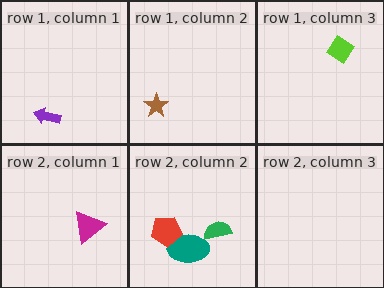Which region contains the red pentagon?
The row 2, column 2 region.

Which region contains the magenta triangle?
The row 2, column 1 region.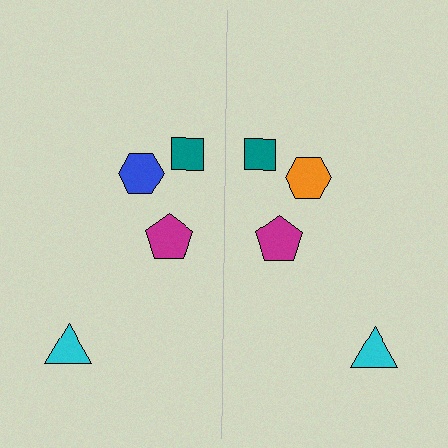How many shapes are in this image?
There are 8 shapes in this image.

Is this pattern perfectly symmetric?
No, the pattern is not perfectly symmetric. The orange hexagon on the right side breaks the symmetry — its mirror counterpart is blue.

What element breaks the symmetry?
The orange hexagon on the right side breaks the symmetry — its mirror counterpart is blue.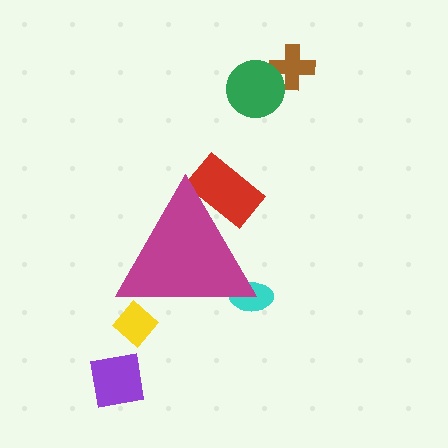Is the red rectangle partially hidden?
Yes, the red rectangle is partially hidden behind the magenta triangle.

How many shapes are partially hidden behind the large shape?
3 shapes are partially hidden.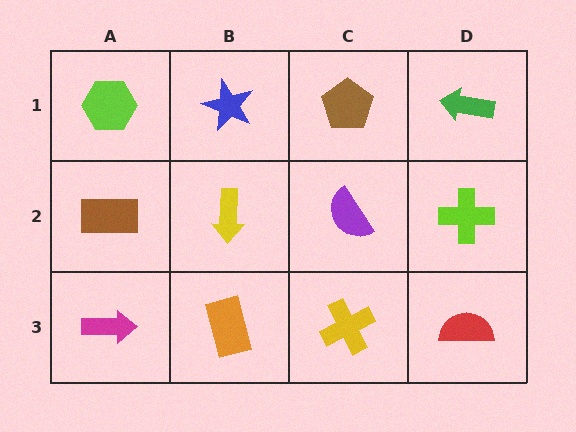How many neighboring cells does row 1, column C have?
3.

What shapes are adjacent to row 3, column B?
A yellow arrow (row 2, column B), a magenta arrow (row 3, column A), a yellow cross (row 3, column C).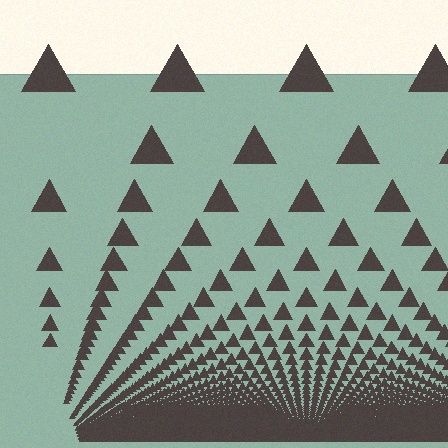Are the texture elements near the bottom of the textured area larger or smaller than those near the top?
Smaller. The gradient is inverted — elements near the bottom are smaller and denser.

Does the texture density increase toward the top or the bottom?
Density increases toward the bottom.